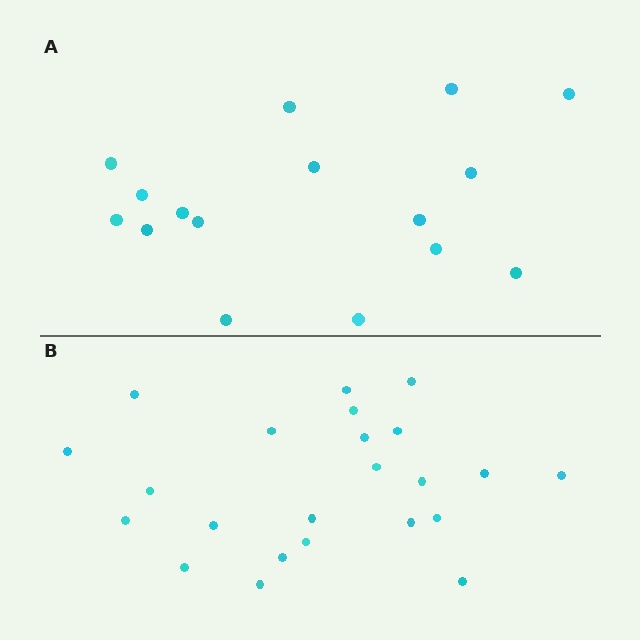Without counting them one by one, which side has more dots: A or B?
Region B (the bottom region) has more dots.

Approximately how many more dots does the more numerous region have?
Region B has roughly 8 or so more dots than region A.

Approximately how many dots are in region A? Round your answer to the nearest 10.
About 20 dots. (The exact count is 16, which rounds to 20.)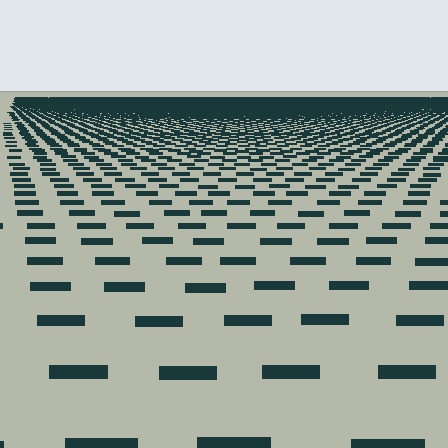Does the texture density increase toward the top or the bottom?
Density increases toward the top.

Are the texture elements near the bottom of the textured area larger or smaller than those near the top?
Larger. Near the bottom, elements are closer to the viewer and appear at a bigger on-screen size.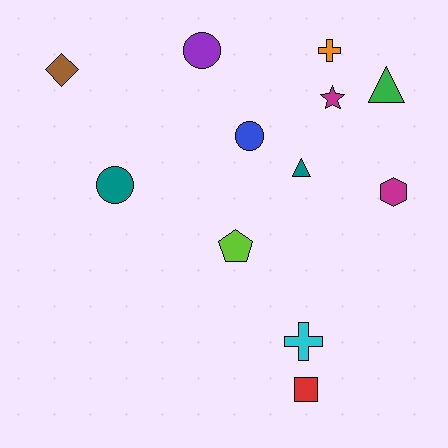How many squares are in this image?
There is 1 square.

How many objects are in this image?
There are 12 objects.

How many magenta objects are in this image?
There are 2 magenta objects.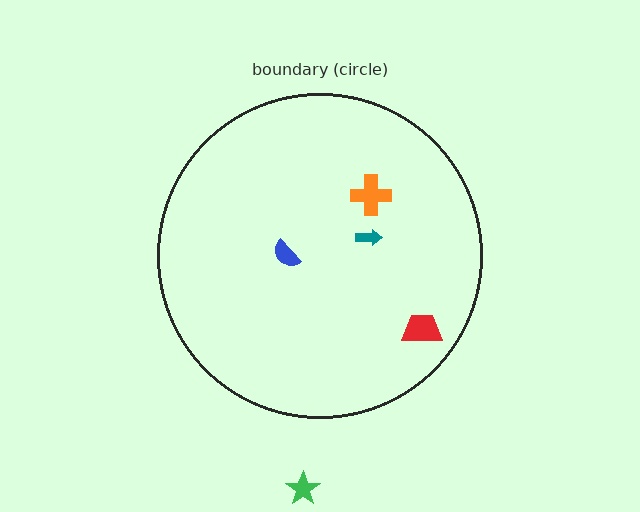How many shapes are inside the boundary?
4 inside, 1 outside.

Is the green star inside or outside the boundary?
Outside.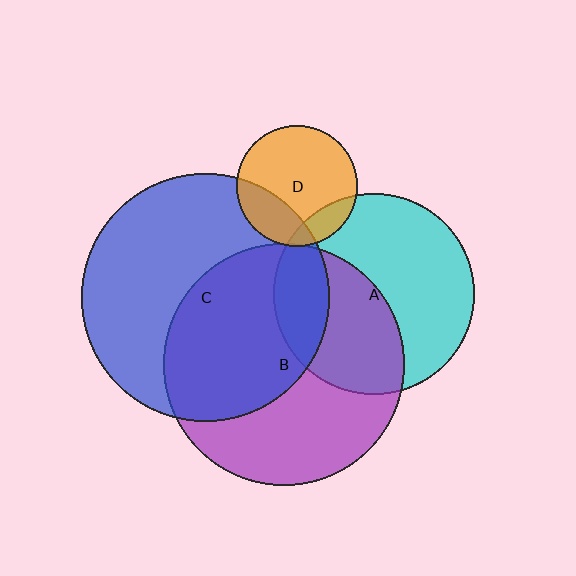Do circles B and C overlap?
Yes.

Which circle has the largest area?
Circle C (blue).